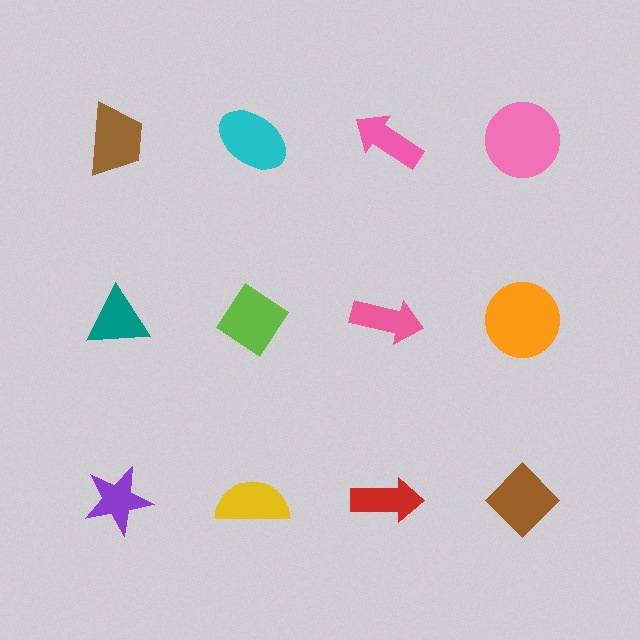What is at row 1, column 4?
A pink circle.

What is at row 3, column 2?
A yellow semicircle.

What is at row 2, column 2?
A lime diamond.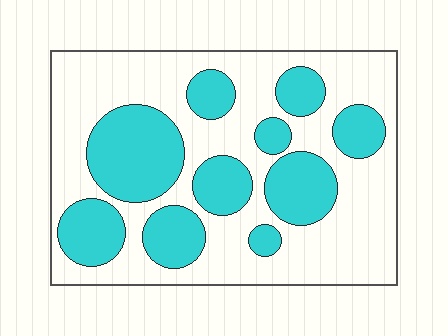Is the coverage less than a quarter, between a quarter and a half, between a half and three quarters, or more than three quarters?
Between a quarter and a half.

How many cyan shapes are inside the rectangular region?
10.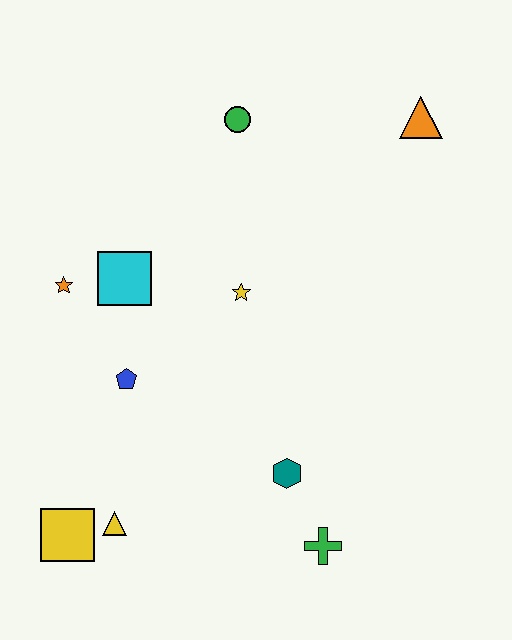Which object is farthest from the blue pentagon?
The orange triangle is farthest from the blue pentagon.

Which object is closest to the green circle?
The yellow star is closest to the green circle.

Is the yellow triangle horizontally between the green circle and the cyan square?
No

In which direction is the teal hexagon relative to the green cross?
The teal hexagon is above the green cross.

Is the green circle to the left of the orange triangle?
Yes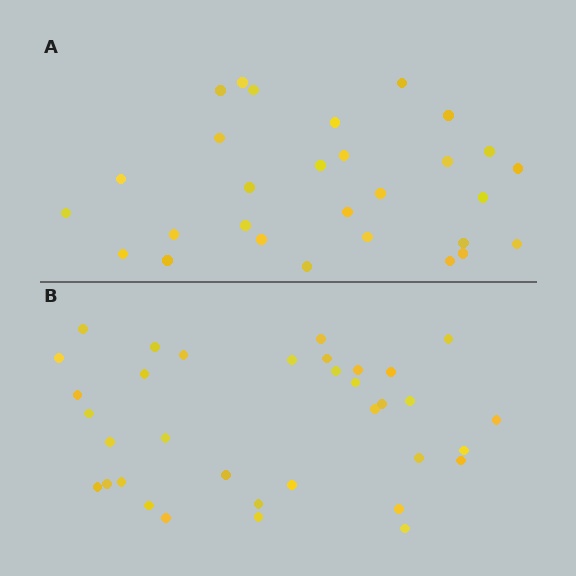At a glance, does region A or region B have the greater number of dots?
Region B (the bottom region) has more dots.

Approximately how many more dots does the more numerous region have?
Region B has about 6 more dots than region A.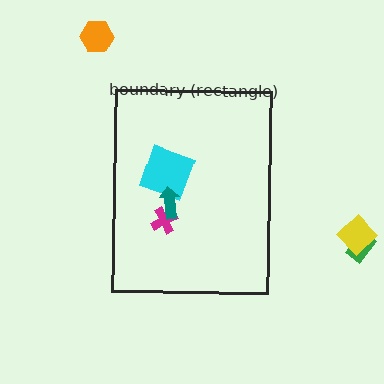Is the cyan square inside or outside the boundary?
Inside.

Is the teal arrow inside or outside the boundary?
Inside.